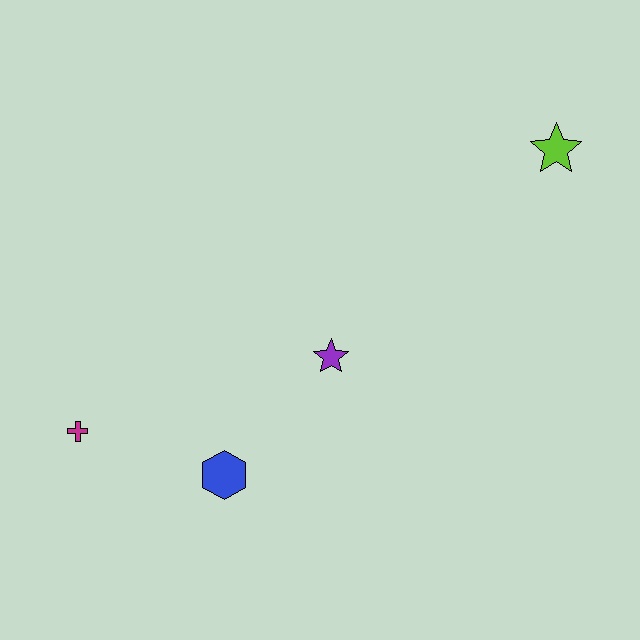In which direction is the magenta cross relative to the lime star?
The magenta cross is to the left of the lime star.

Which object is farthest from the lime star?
The magenta cross is farthest from the lime star.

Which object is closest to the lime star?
The purple star is closest to the lime star.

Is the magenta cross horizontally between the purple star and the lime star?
No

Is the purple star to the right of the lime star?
No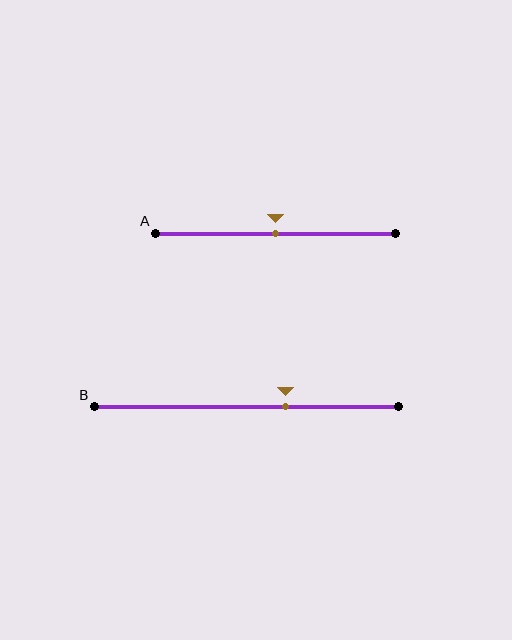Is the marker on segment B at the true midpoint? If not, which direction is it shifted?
No, the marker on segment B is shifted to the right by about 13% of the segment length.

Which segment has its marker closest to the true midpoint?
Segment A has its marker closest to the true midpoint.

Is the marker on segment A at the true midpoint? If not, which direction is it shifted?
Yes, the marker on segment A is at the true midpoint.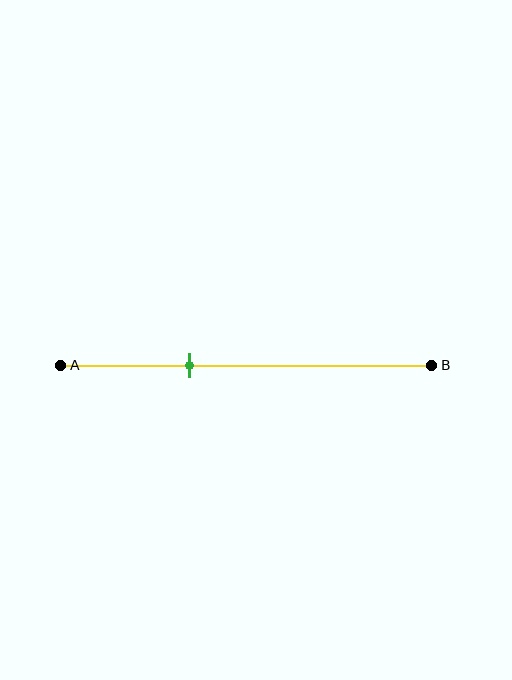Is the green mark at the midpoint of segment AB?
No, the mark is at about 35% from A, not at the 50% midpoint.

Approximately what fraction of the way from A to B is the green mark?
The green mark is approximately 35% of the way from A to B.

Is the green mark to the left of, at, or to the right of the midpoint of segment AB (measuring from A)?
The green mark is to the left of the midpoint of segment AB.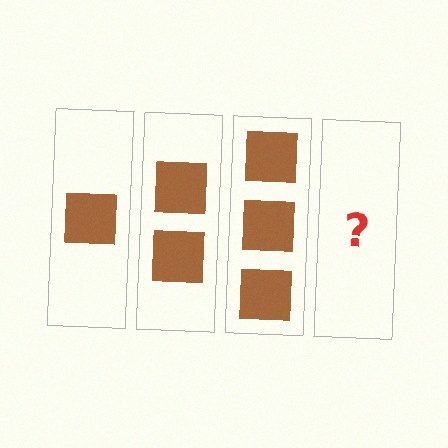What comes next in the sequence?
The next element should be 4 squares.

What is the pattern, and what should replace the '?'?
The pattern is that each step adds one more square. The '?' should be 4 squares.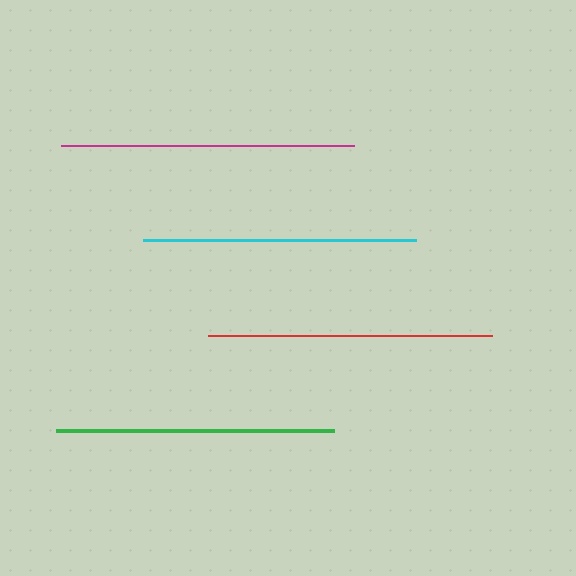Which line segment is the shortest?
The cyan line is the shortest at approximately 273 pixels.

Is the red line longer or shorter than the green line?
The red line is longer than the green line.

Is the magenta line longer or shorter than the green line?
The magenta line is longer than the green line.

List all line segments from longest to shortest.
From longest to shortest: magenta, red, green, cyan.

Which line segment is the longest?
The magenta line is the longest at approximately 293 pixels.